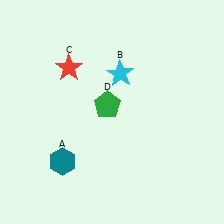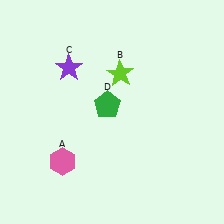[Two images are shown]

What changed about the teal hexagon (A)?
In Image 1, A is teal. In Image 2, it changed to pink.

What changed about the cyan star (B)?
In Image 1, B is cyan. In Image 2, it changed to lime.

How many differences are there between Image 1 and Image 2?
There are 3 differences between the two images.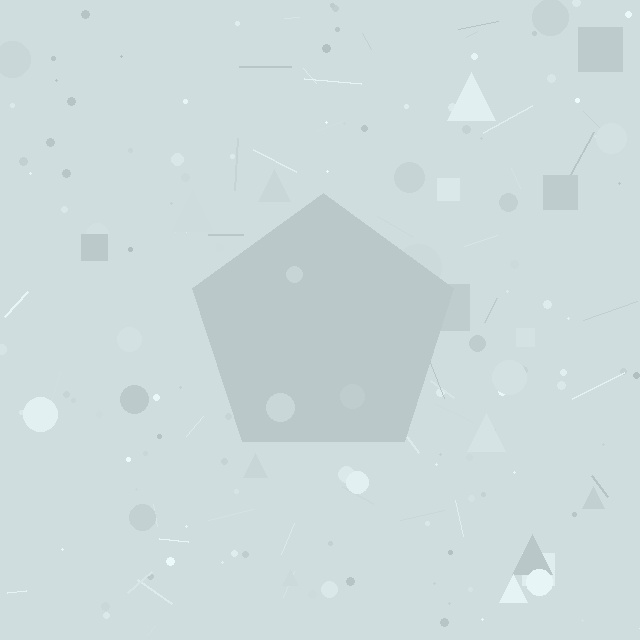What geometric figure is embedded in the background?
A pentagon is embedded in the background.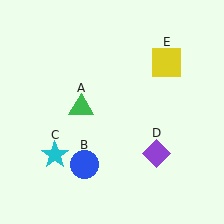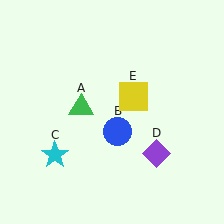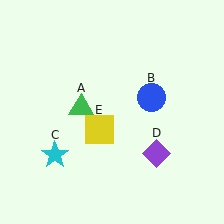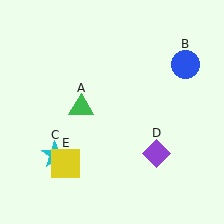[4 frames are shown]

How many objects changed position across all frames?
2 objects changed position: blue circle (object B), yellow square (object E).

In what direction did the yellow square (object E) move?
The yellow square (object E) moved down and to the left.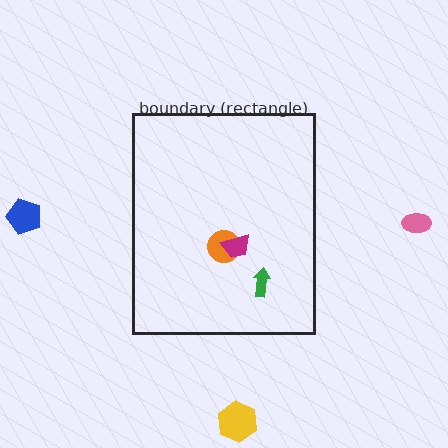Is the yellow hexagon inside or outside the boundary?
Outside.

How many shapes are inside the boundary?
3 inside, 3 outside.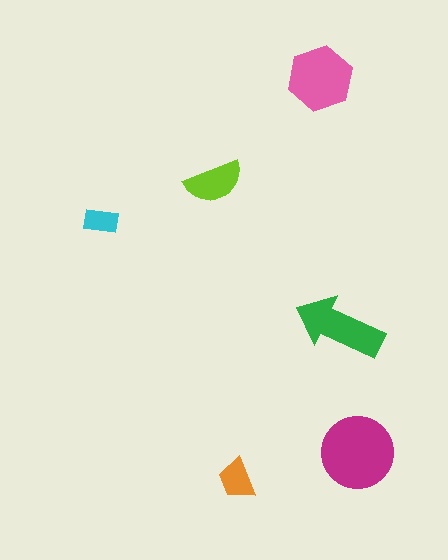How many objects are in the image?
There are 6 objects in the image.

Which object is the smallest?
The cyan rectangle.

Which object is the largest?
The magenta circle.